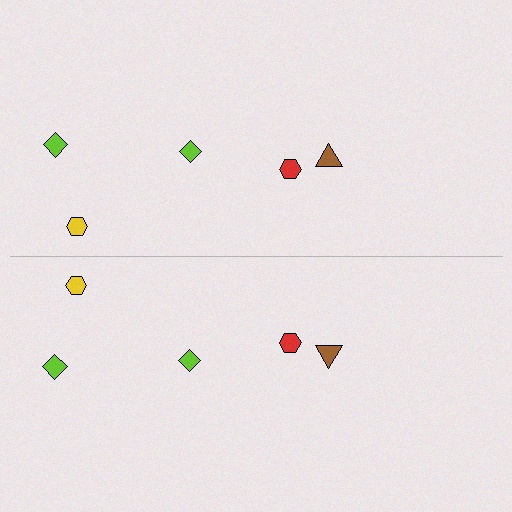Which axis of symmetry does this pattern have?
The pattern has a horizontal axis of symmetry running through the center of the image.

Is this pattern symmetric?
Yes, this pattern has bilateral (reflection) symmetry.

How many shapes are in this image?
There are 10 shapes in this image.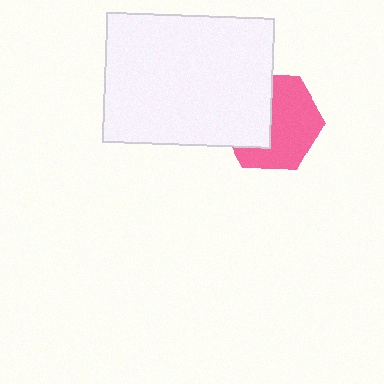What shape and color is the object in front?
The object in front is a white rectangle.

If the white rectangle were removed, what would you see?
You would see the complete pink hexagon.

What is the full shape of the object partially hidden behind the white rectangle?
The partially hidden object is a pink hexagon.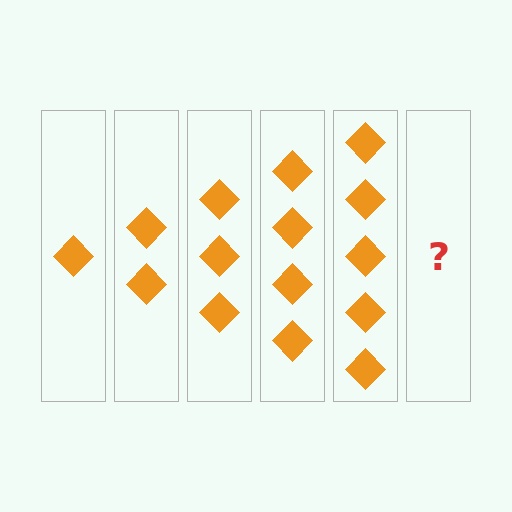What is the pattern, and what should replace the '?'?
The pattern is that each step adds one more diamond. The '?' should be 6 diamonds.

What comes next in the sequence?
The next element should be 6 diamonds.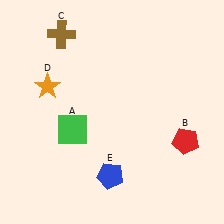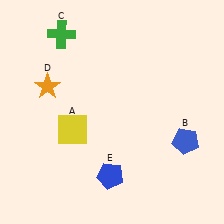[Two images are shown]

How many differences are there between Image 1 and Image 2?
There are 3 differences between the two images.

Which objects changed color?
A changed from green to yellow. B changed from red to blue. C changed from brown to green.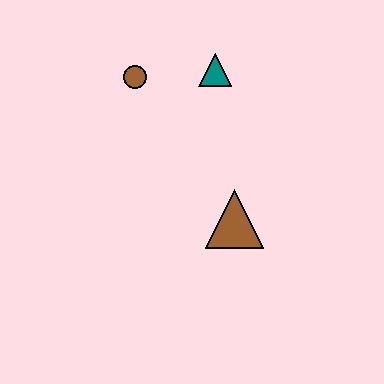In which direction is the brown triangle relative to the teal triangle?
The brown triangle is below the teal triangle.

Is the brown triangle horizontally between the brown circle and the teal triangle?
No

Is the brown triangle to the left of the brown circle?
No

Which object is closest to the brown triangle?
The teal triangle is closest to the brown triangle.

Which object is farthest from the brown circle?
The brown triangle is farthest from the brown circle.